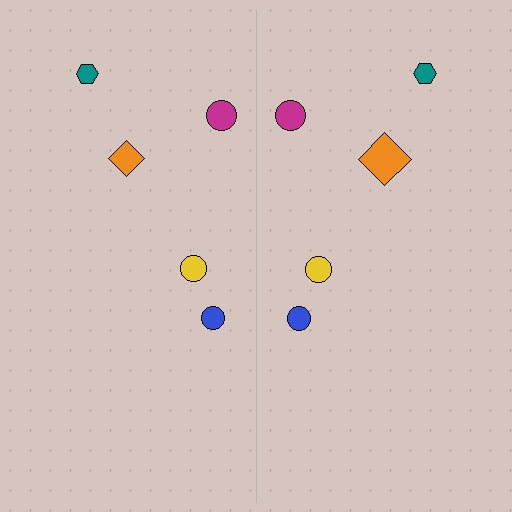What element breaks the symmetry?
The orange diamond on the right side has a different size than its mirror counterpart.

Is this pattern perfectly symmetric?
No, the pattern is not perfectly symmetric. The orange diamond on the right side has a different size than its mirror counterpart.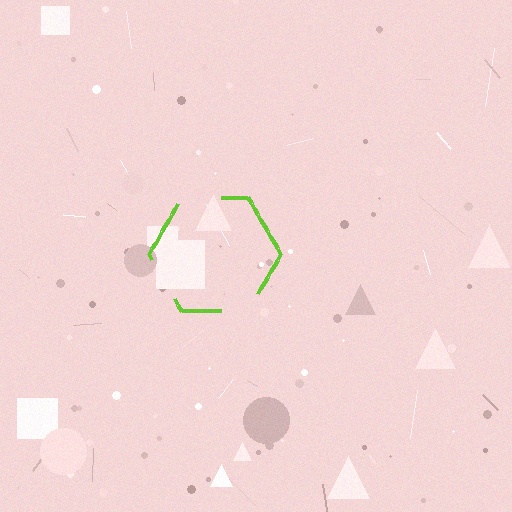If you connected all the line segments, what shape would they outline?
They would outline a hexagon.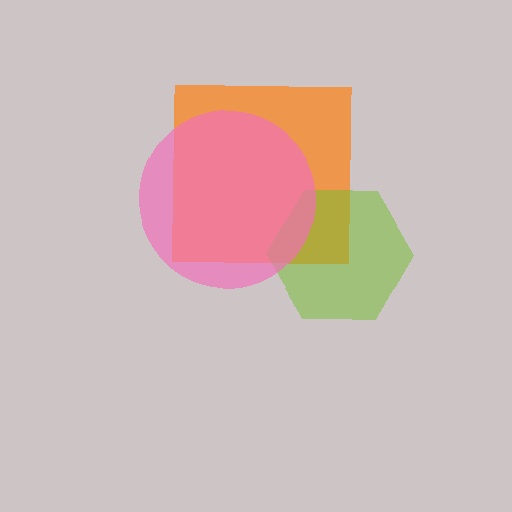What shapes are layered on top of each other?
The layered shapes are: an orange square, a lime hexagon, a pink circle.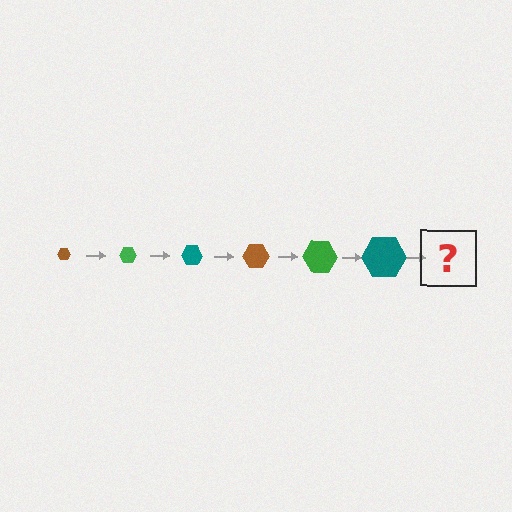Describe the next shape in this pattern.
It should be a brown hexagon, larger than the previous one.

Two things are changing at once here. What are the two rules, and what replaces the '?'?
The two rules are that the hexagon grows larger each step and the color cycles through brown, green, and teal. The '?' should be a brown hexagon, larger than the previous one.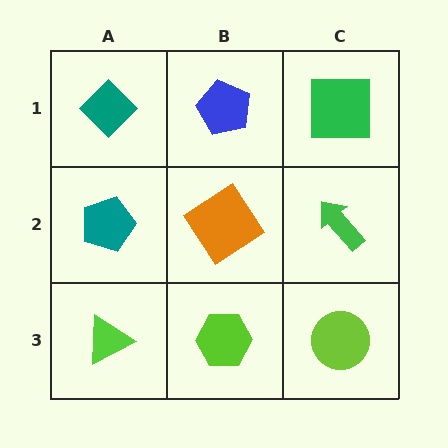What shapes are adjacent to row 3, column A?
A teal pentagon (row 2, column A), a lime hexagon (row 3, column B).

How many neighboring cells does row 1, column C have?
2.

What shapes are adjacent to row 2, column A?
A teal diamond (row 1, column A), a lime triangle (row 3, column A), an orange diamond (row 2, column B).